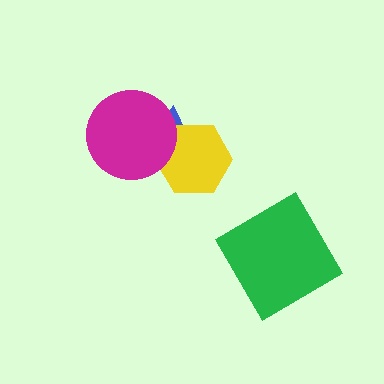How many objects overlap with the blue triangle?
2 objects overlap with the blue triangle.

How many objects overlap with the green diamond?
0 objects overlap with the green diamond.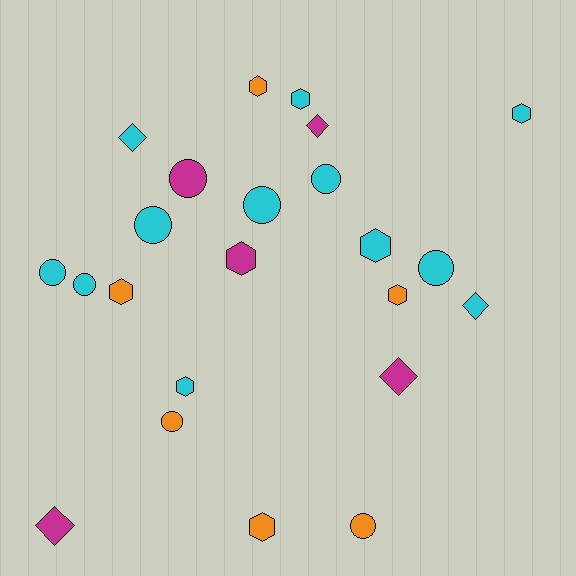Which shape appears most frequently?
Hexagon, with 9 objects.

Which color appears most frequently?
Cyan, with 12 objects.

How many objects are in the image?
There are 23 objects.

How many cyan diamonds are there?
There are 2 cyan diamonds.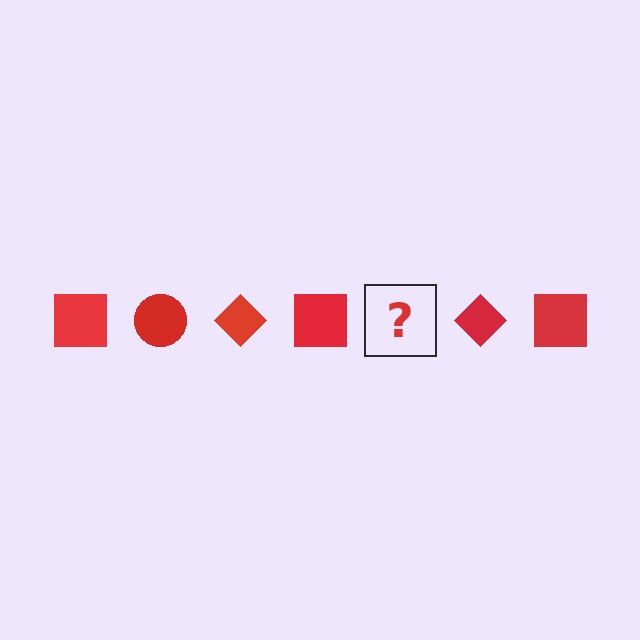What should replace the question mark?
The question mark should be replaced with a red circle.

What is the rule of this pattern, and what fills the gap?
The rule is that the pattern cycles through square, circle, diamond shapes in red. The gap should be filled with a red circle.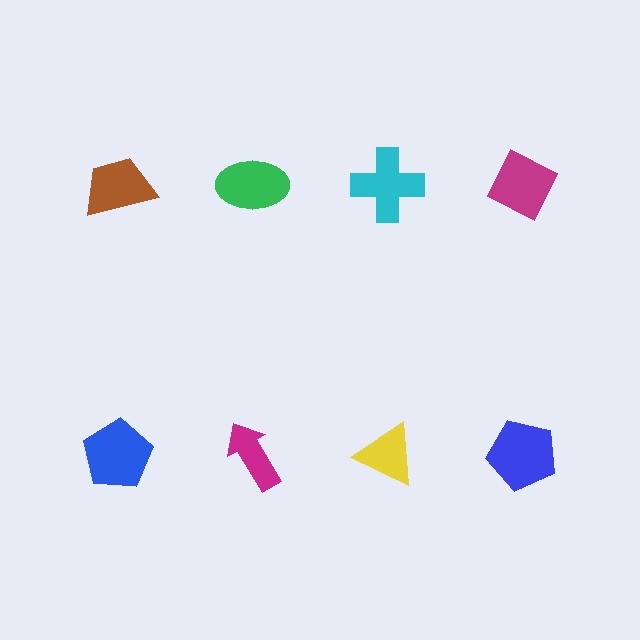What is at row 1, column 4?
A magenta diamond.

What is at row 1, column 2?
A green ellipse.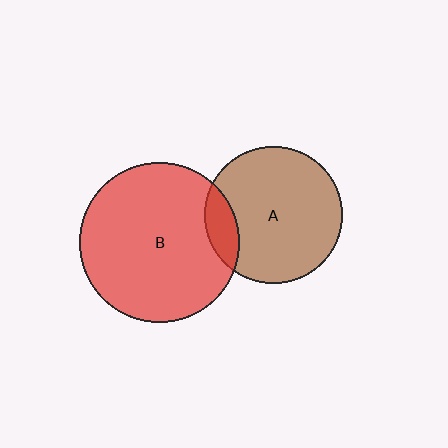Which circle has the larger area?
Circle B (red).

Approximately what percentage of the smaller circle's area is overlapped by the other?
Approximately 15%.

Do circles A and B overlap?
Yes.